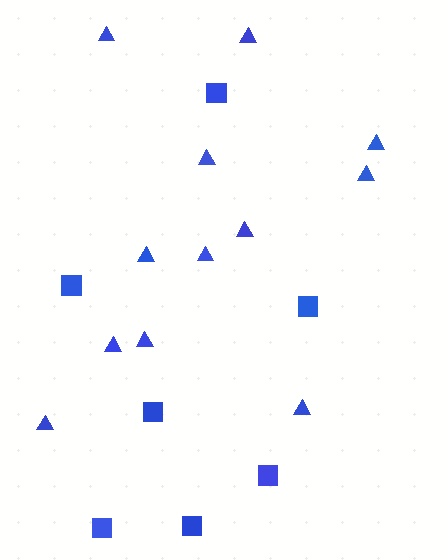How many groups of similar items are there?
There are 2 groups: one group of squares (7) and one group of triangles (12).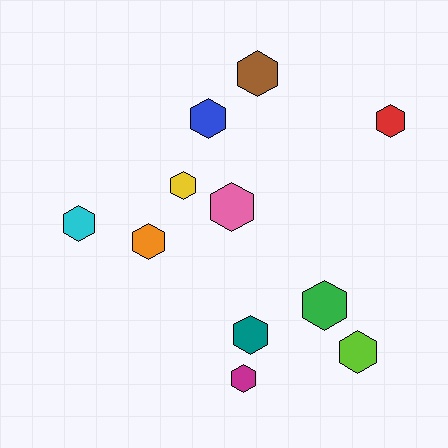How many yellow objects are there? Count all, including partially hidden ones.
There is 1 yellow object.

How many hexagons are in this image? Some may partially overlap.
There are 11 hexagons.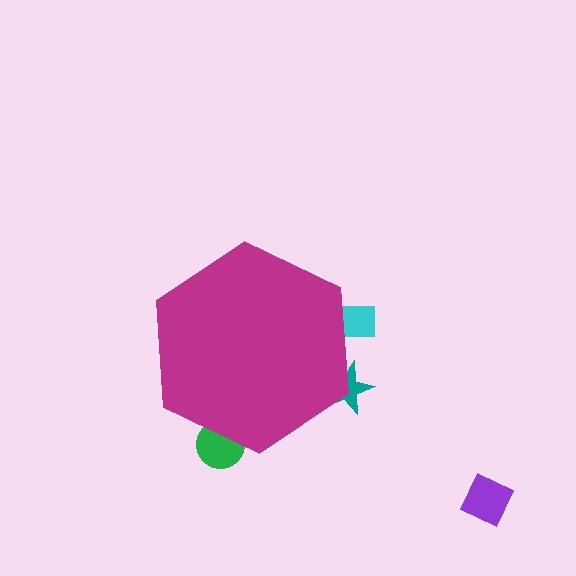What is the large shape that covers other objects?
A magenta hexagon.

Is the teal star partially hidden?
Yes, the teal star is partially hidden behind the magenta hexagon.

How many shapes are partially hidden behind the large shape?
3 shapes are partially hidden.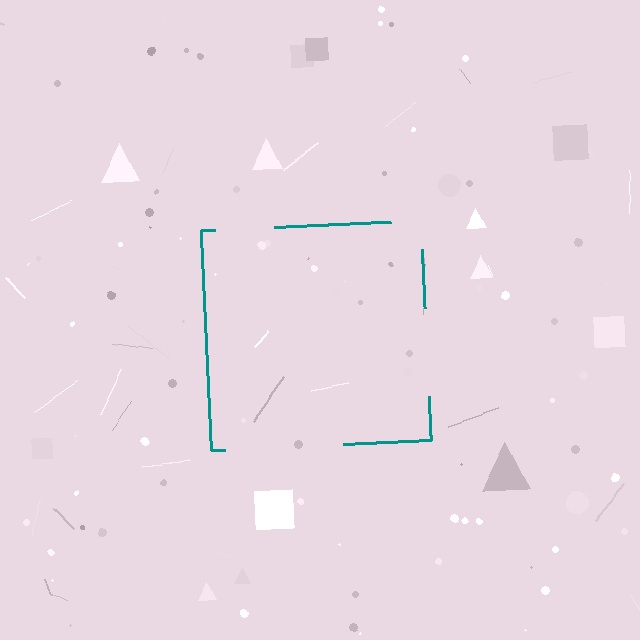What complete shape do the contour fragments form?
The contour fragments form a square.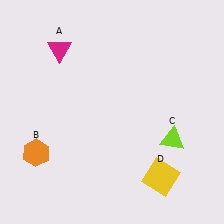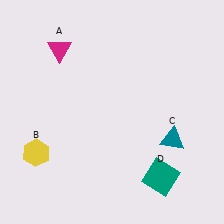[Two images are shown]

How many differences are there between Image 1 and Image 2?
There are 3 differences between the two images.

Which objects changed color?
B changed from orange to yellow. C changed from lime to teal. D changed from yellow to teal.